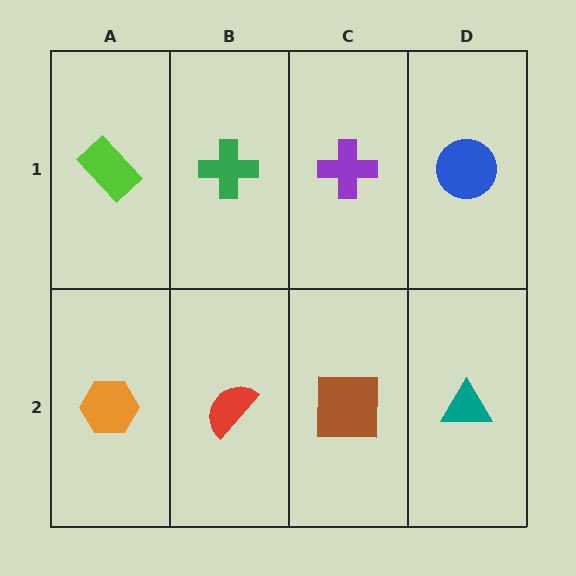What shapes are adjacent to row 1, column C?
A brown square (row 2, column C), a green cross (row 1, column B), a blue circle (row 1, column D).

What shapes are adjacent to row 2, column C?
A purple cross (row 1, column C), a red semicircle (row 2, column B), a teal triangle (row 2, column D).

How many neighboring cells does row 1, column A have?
2.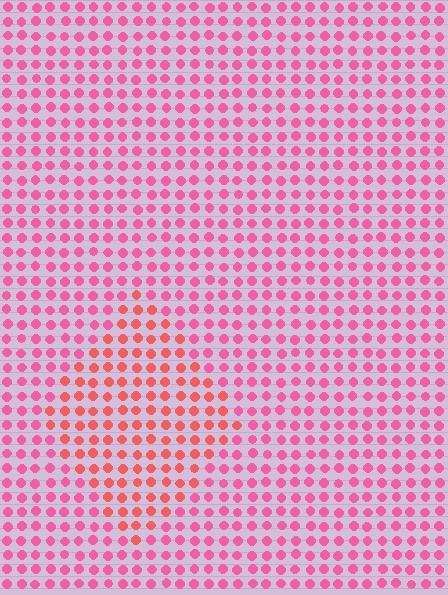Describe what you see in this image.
The image is filled with small pink elements in a uniform arrangement. A diamond-shaped region is visible where the elements are tinted to a slightly different hue, forming a subtle color boundary.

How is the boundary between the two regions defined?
The boundary is defined purely by a slight shift in hue (about 29 degrees). Spacing, size, and orientation are identical on both sides.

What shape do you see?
I see a diamond.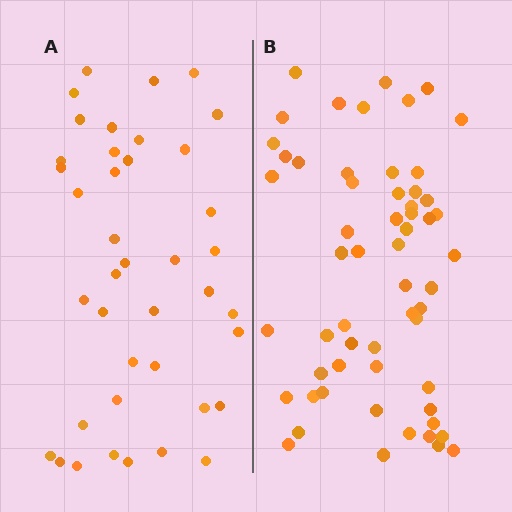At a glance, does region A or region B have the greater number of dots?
Region B (the right region) has more dots.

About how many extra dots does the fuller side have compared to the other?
Region B has approximately 20 more dots than region A.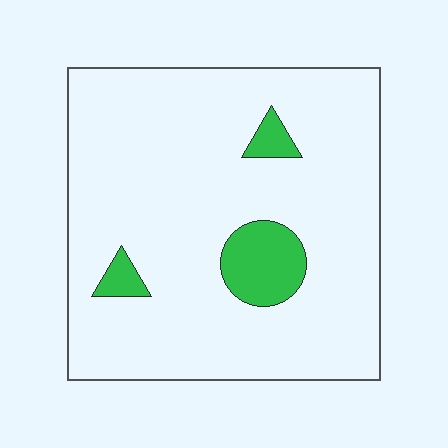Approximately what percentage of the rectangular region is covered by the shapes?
Approximately 10%.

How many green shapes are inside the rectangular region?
3.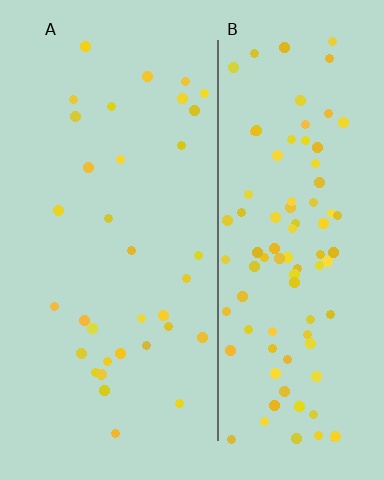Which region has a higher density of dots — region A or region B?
B (the right).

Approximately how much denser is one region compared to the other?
Approximately 2.8× — region B over region A.